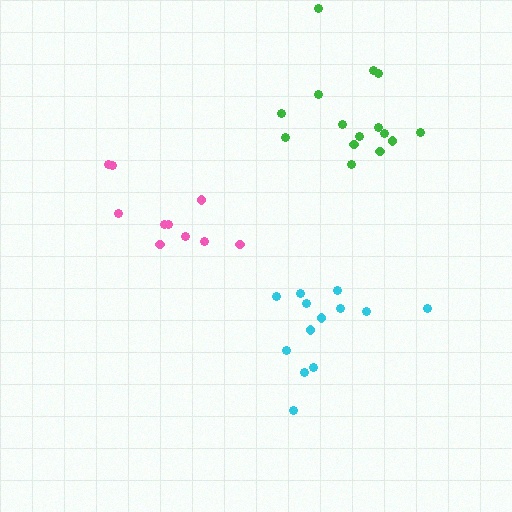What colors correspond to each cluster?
The clusters are colored: cyan, pink, green.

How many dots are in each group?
Group 1: 13 dots, Group 2: 10 dots, Group 3: 15 dots (38 total).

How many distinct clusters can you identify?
There are 3 distinct clusters.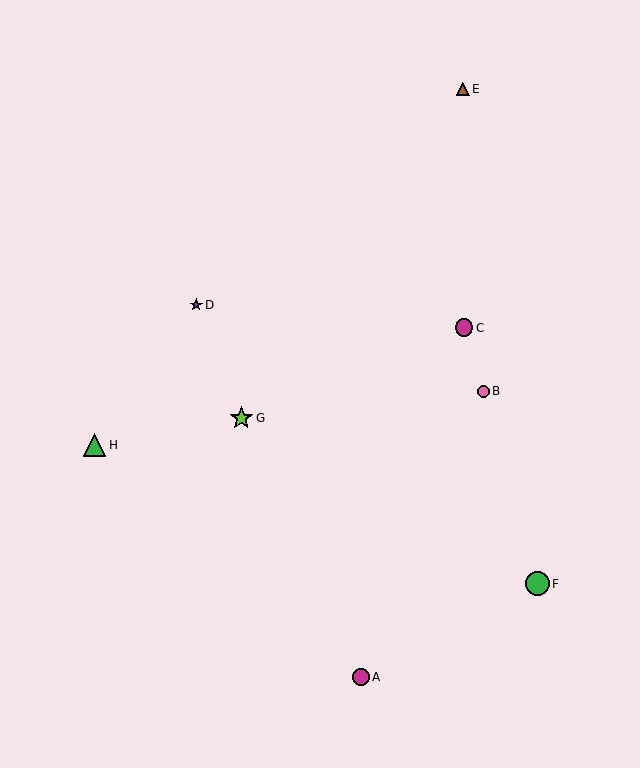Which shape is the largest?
The green circle (labeled F) is the largest.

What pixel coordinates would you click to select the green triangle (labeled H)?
Click at (95, 445) to select the green triangle H.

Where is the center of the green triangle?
The center of the green triangle is at (95, 445).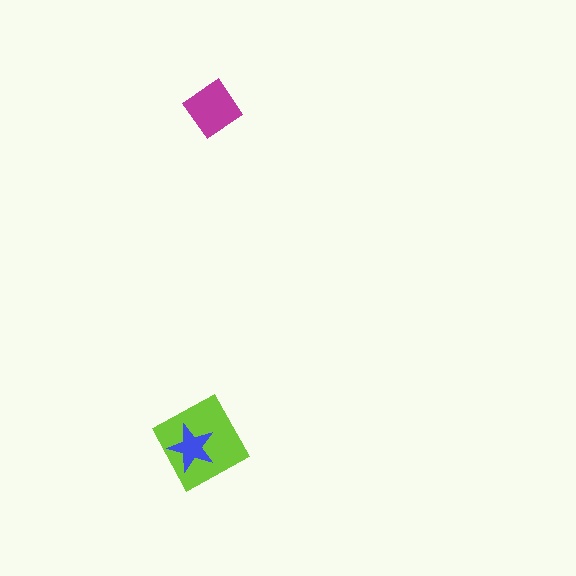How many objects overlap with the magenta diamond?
0 objects overlap with the magenta diamond.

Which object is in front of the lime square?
The blue star is in front of the lime square.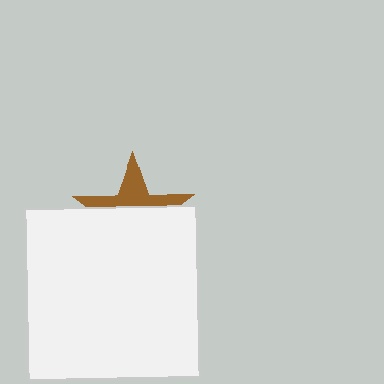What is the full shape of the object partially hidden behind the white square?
The partially hidden object is a brown star.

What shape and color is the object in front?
The object in front is a white square.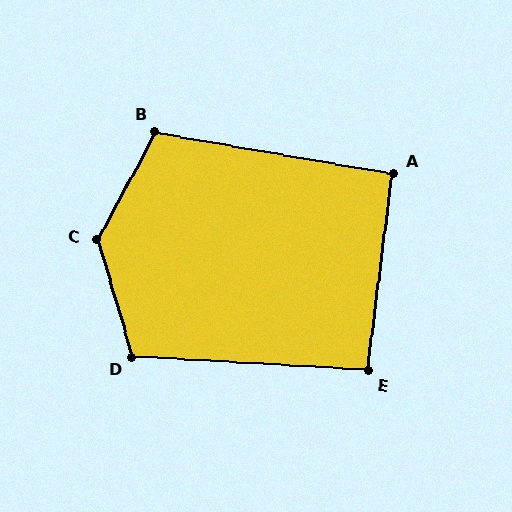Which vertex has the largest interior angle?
C, at approximately 135 degrees.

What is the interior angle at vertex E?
Approximately 94 degrees (approximately right).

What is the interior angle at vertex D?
Approximately 110 degrees (obtuse).